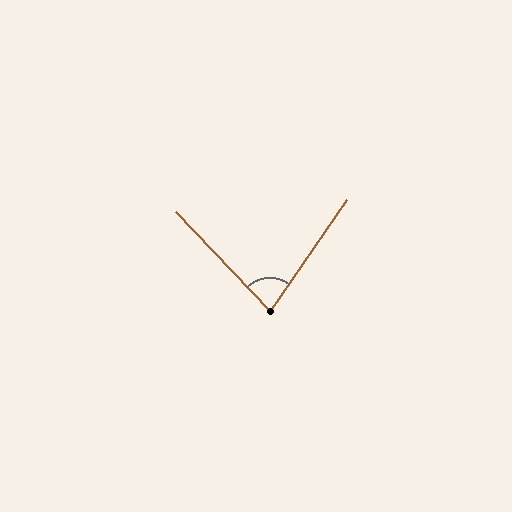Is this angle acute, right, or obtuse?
It is acute.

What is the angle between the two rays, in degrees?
Approximately 78 degrees.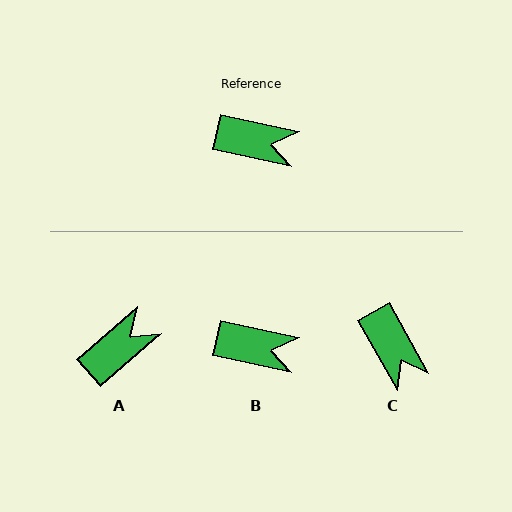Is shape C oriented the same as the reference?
No, it is off by about 49 degrees.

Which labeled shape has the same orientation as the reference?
B.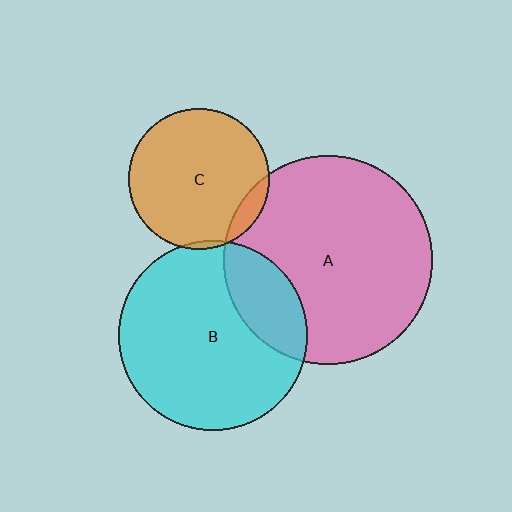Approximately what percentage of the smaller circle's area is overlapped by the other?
Approximately 20%.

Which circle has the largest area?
Circle A (pink).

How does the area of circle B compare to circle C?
Approximately 1.8 times.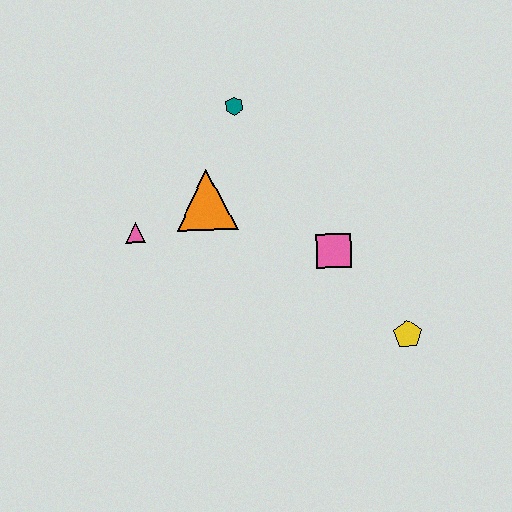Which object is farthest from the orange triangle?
The yellow pentagon is farthest from the orange triangle.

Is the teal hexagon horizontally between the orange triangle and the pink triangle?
No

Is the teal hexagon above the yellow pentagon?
Yes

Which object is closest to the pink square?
The yellow pentagon is closest to the pink square.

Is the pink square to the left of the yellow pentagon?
Yes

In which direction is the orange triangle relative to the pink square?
The orange triangle is to the left of the pink square.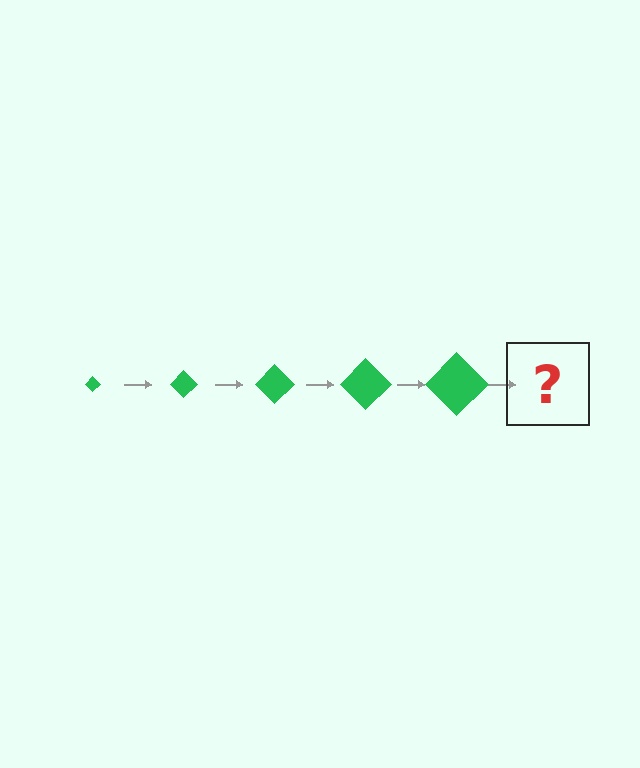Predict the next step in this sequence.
The next step is a green diamond, larger than the previous one.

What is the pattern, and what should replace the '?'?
The pattern is that the diamond gets progressively larger each step. The '?' should be a green diamond, larger than the previous one.